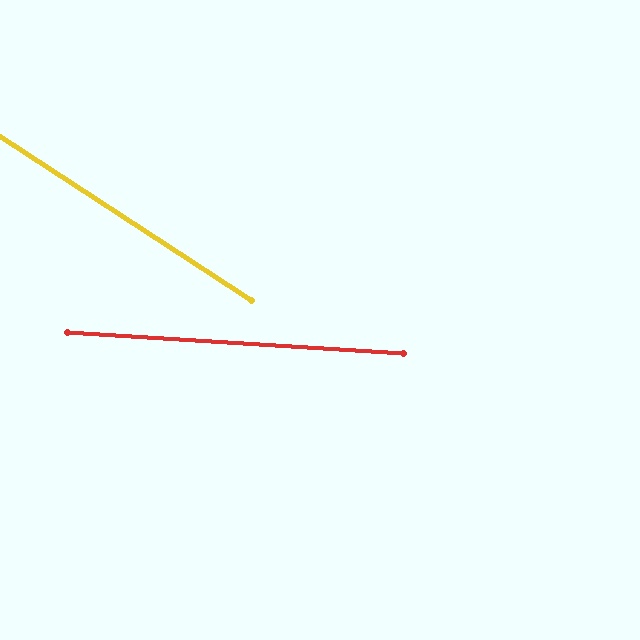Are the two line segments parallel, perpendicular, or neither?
Neither parallel nor perpendicular — they differ by about 29°.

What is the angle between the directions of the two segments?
Approximately 29 degrees.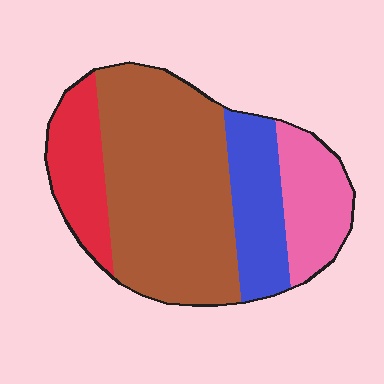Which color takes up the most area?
Brown, at roughly 50%.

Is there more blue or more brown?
Brown.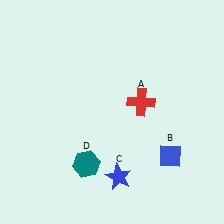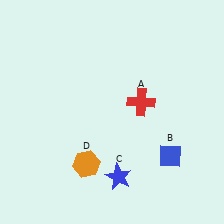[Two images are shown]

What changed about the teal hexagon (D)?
In Image 1, D is teal. In Image 2, it changed to orange.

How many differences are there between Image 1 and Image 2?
There is 1 difference between the two images.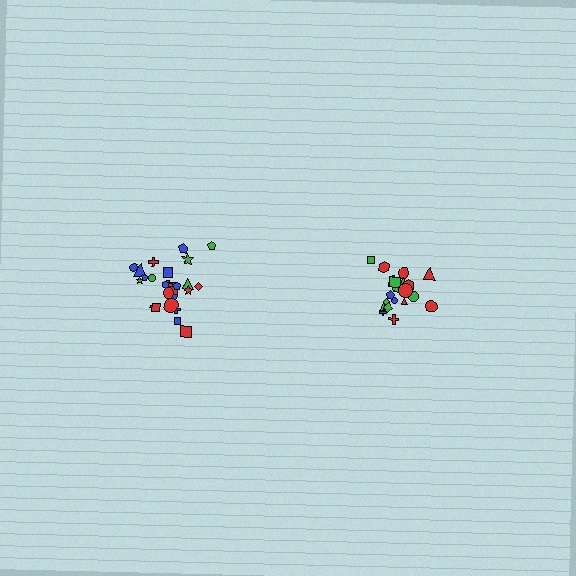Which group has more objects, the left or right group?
The left group.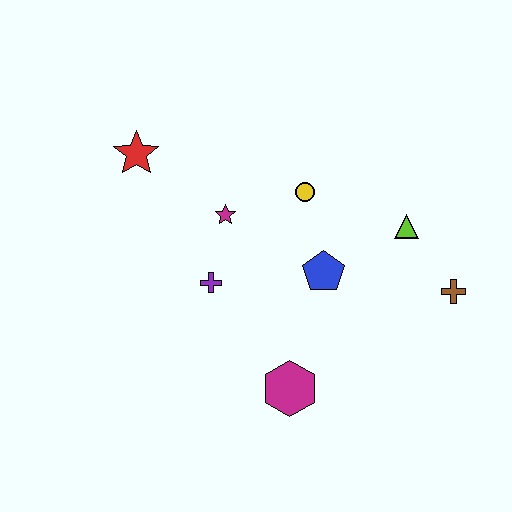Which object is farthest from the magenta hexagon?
The red star is farthest from the magenta hexagon.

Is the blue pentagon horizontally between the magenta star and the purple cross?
No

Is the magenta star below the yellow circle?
Yes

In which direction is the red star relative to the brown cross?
The red star is to the left of the brown cross.